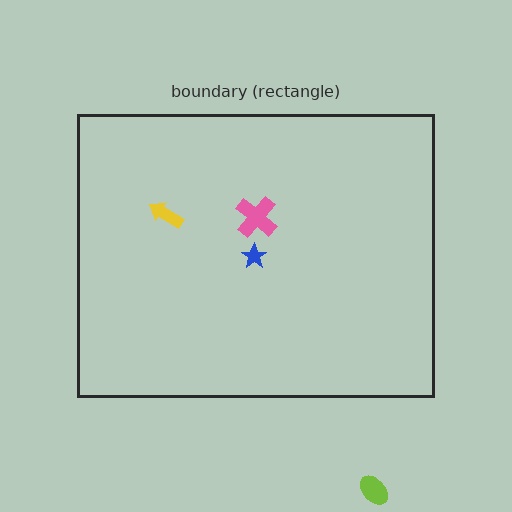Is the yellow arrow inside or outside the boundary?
Inside.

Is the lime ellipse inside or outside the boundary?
Outside.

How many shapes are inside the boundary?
3 inside, 1 outside.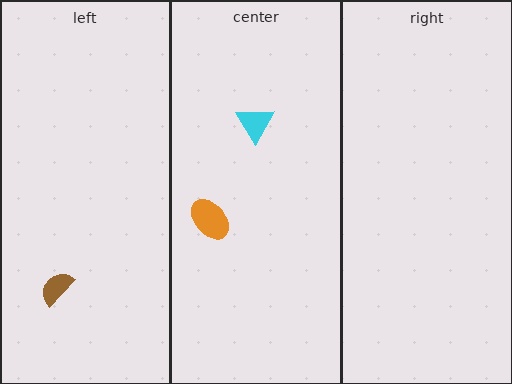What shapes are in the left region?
The brown semicircle.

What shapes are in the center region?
The cyan triangle, the orange ellipse.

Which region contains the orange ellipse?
The center region.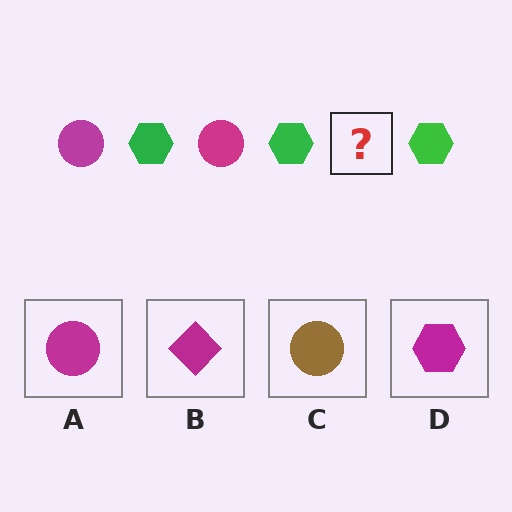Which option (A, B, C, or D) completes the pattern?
A.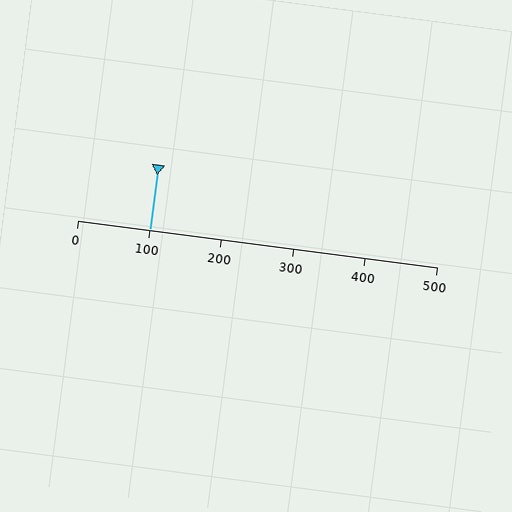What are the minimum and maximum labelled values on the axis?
The axis runs from 0 to 500.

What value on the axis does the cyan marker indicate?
The marker indicates approximately 100.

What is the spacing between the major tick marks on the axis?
The major ticks are spaced 100 apart.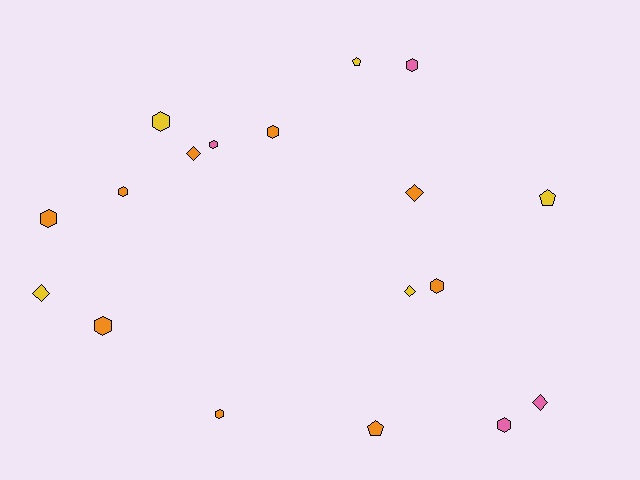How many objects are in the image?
There are 18 objects.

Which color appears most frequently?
Orange, with 9 objects.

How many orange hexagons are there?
There are 6 orange hexagons.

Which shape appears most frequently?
Hexagon, with 10 objects.